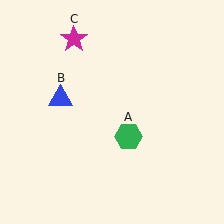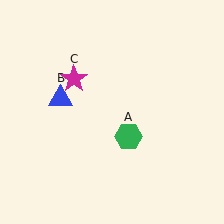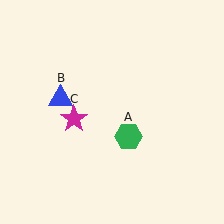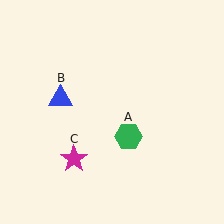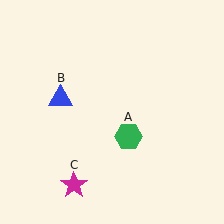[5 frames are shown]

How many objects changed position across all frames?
1 object changed position: magenta star (object C).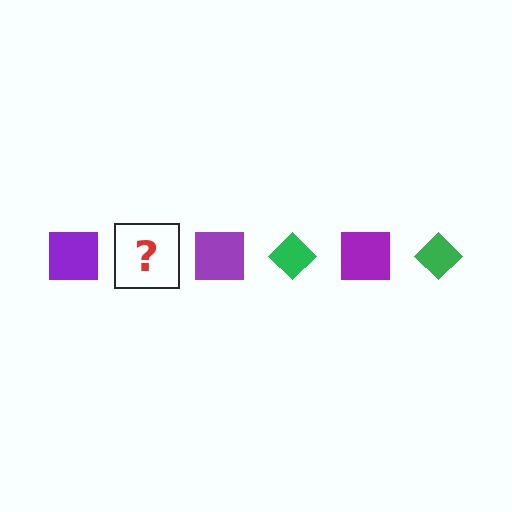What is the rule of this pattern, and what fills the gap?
The rule is that the pattern alternates between purple square and green diamond. The gap should be filled with a green diamond.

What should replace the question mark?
The question mark should be replaced with a green diamond.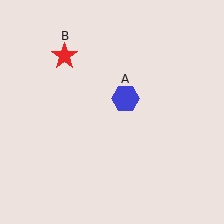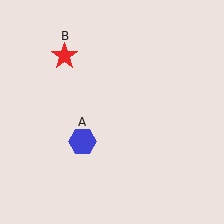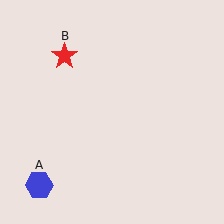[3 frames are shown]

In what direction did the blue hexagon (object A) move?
The blue hexagon (object A) moved down and to the left.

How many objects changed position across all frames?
1 object changed position: blue hexagon (object A).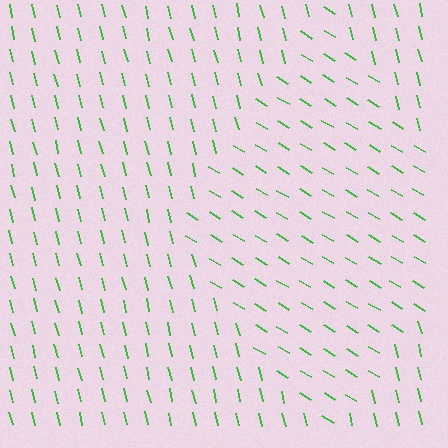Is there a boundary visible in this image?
Yes, there is a texture boundary formed by a change in line orientation.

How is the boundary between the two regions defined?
The boundary is defined purely by a change in line orientation (approximately 45 degrees difference). All lines are the same color and thickness.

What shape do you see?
I see a diamond.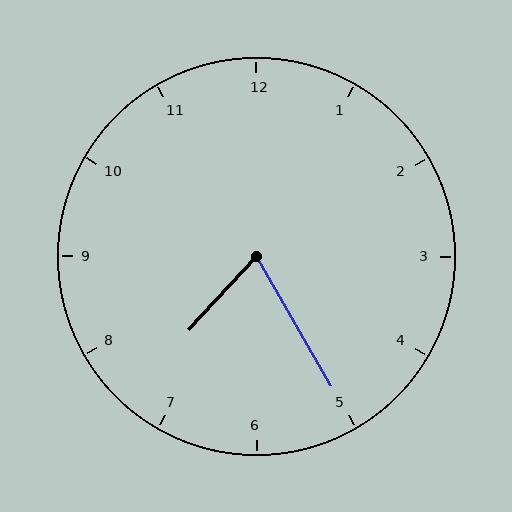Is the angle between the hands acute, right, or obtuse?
It is acute.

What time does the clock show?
7:25.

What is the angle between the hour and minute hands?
Approximately 72 degrees.